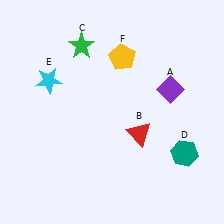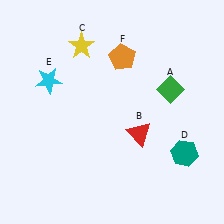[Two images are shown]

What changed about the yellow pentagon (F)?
In Image 1, F is yellow. In Image 2, it changed to orange.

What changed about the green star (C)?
In Image 1, C is green. In Image 2, it changed to yellow.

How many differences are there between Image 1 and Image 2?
There are 3 differences between the two images.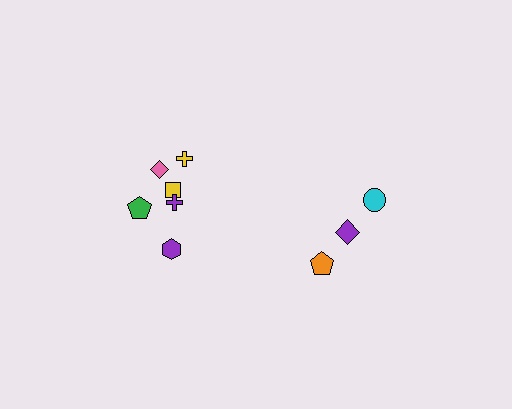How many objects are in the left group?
There are 6 objects.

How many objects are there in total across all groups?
There are 9 objects.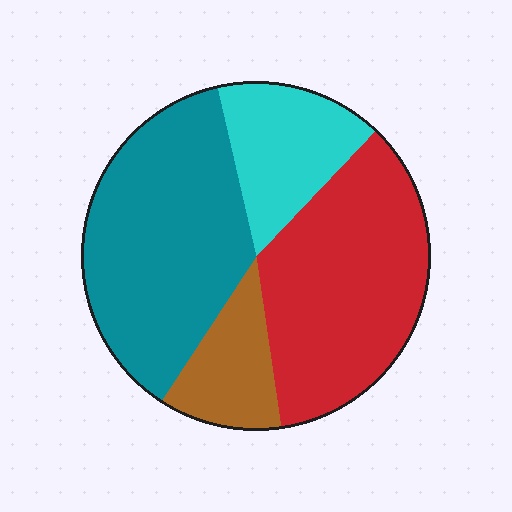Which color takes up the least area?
Brown, at roughly 10%.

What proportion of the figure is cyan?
Cyan takes up about one sixth (1/6) of the figure.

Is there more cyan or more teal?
Teal.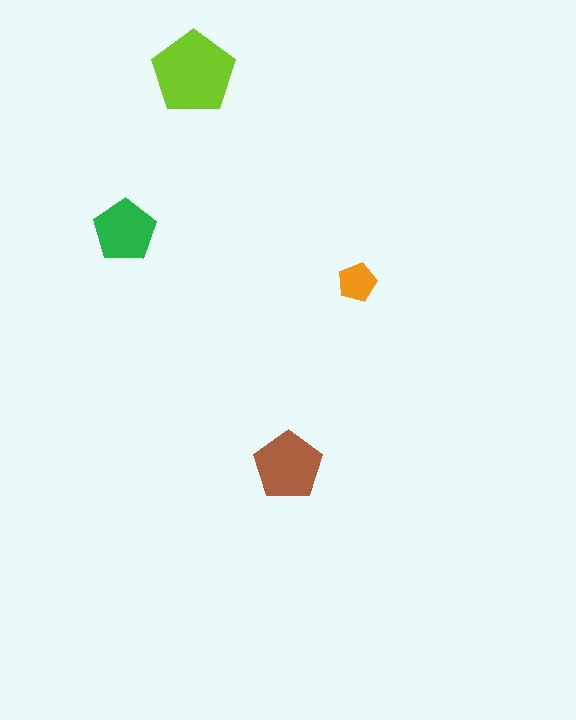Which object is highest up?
The lime pentagon is topmost.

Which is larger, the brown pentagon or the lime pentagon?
The lime one.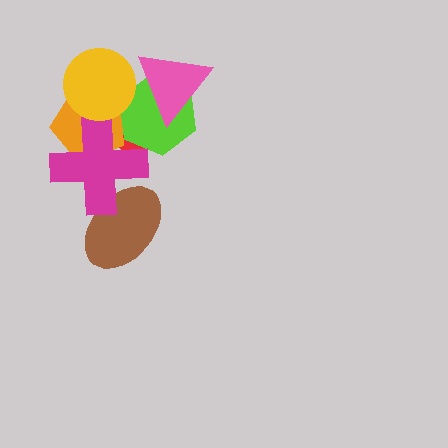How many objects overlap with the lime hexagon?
5 objects overlap with the lime hexagon.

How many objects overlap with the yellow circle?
3 objects overlap with the yellow circle.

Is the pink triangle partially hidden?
No, no other shape covers it.